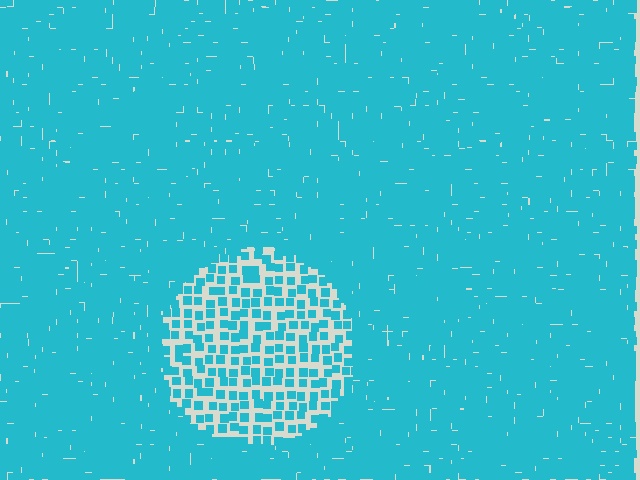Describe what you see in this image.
The image contains small cyan elements arranged at two different densities. A circle-shaped region is visible where the elements are less densely packed than the surrounding area.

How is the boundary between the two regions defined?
The boundary is defined by a change in element density (approximately 2.6x ratio). All elements are the same color, size, and shape.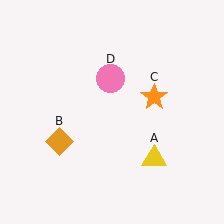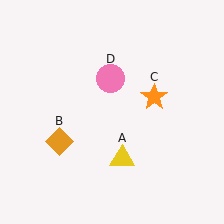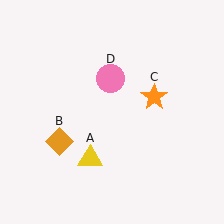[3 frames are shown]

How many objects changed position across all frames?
1 object changed position: yellow triangle (object A).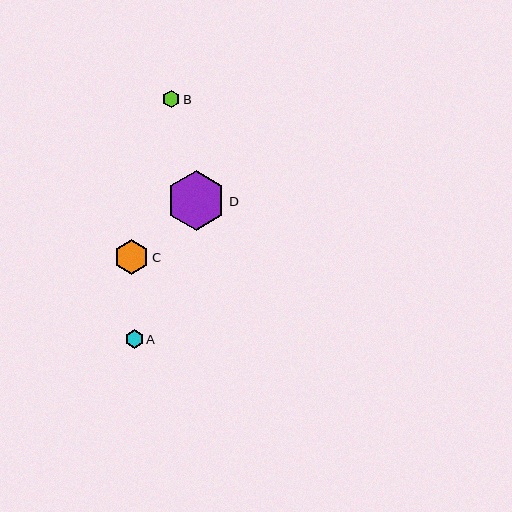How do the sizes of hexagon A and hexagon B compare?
Hexagon A and hexagon B are approximately the same size.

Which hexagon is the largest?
Hexagon D is the largest with a size of approximately 59 pixels.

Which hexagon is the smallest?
Hexagon B is the smallest with a size of approximately 17 pixels.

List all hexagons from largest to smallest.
From largest to smallest: D, C, A, B.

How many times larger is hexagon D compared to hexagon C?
Hexagon D is approximately 1.7 times the size of hexagon C.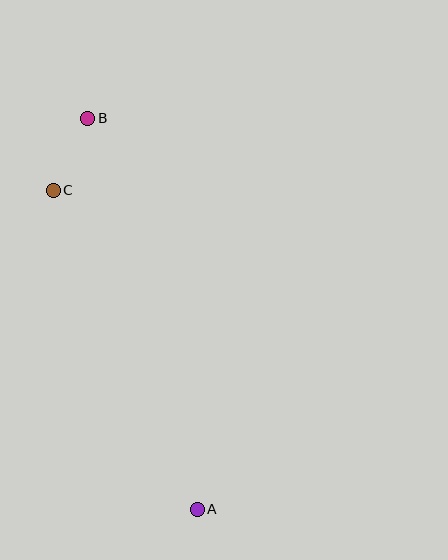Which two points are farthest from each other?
Points A and B are farthest from each other.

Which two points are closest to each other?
Points B and C are closest to each other.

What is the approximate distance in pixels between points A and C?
The distance between A and C is approximately 350 pixels.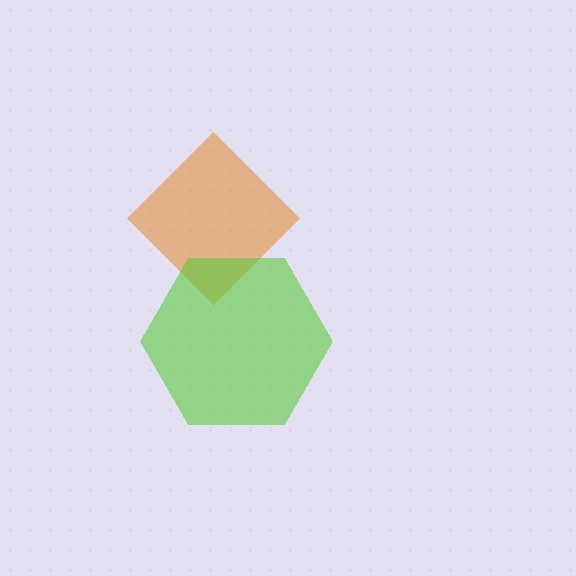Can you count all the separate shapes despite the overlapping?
Yes, there are 2 separate shapes.